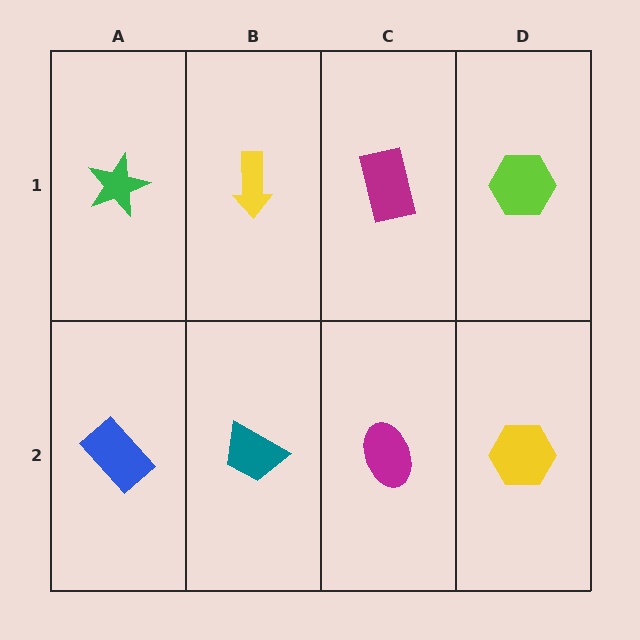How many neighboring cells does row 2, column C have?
3.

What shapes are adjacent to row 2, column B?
A yellow arrow (row 1, column B), a blue rectangle (row 2, column A), a magenta ellipse (row 2, column C).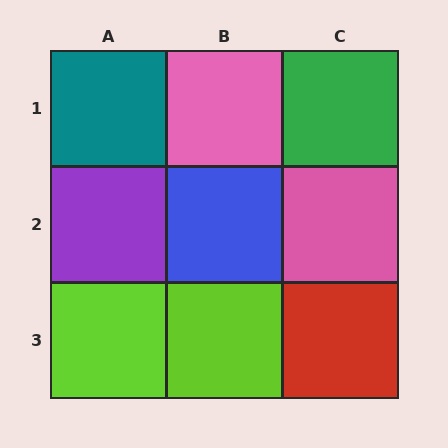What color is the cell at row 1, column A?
Teal.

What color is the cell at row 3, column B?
Lime.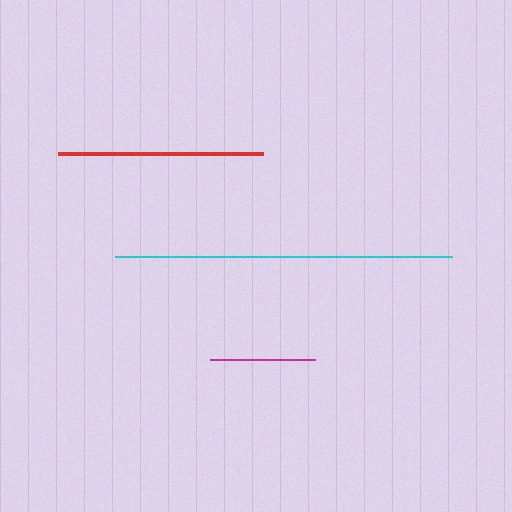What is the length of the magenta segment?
The magenta segment is approximately 106 pixels long.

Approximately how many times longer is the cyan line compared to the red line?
The cyan line is approximately 1.6 times the length of the red line.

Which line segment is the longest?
The cyan line is the longest at approximately 337 pixels.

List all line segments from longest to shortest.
From longest to shortest: cyan, red, magenta.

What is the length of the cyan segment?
The cyan segment is approximately 337 pixels long.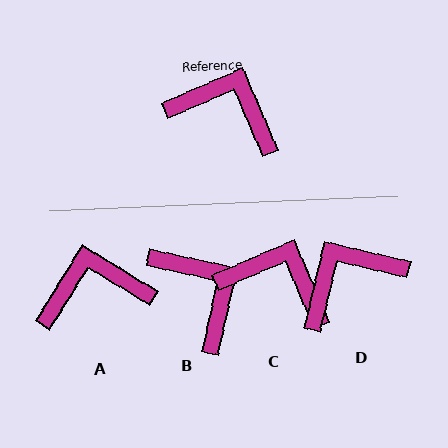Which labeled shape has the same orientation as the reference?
C.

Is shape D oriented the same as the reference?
No, it is off by about 54 degrees.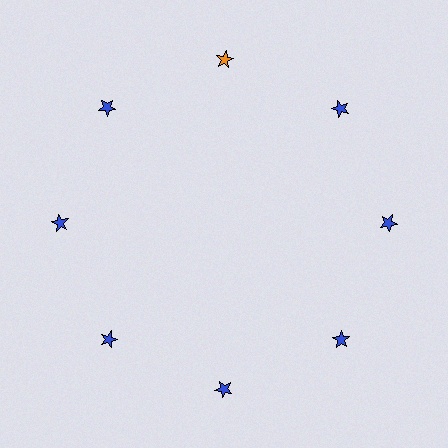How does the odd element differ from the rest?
It has a different color: orange instead of blue.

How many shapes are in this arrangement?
There are 8 shapes arranged in a ring pattern.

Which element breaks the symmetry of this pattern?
The orange star at roughly the 12 o'clock position breaks the symmetry. All other shapes are blue stars.